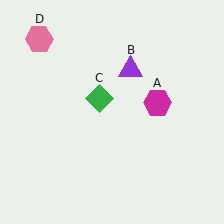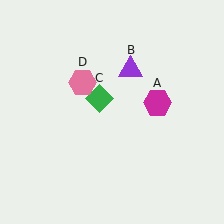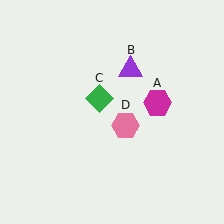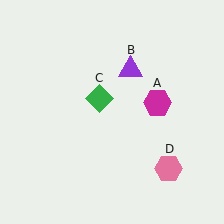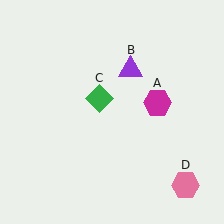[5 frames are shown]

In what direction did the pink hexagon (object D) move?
The pink hexagon (object D) moved down and to the right.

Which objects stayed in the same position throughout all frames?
Magenta hexagon (object A) and purple triangle (object B) and green diamond (object C) remained stationary.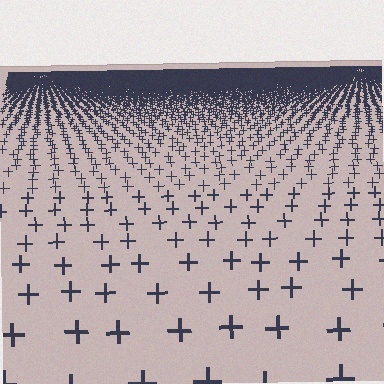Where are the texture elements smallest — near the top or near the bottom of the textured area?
Near the top.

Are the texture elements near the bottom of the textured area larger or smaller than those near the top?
Larger. Near the bottom, elements are closer to the viewer and appear at a bigger on-screen size.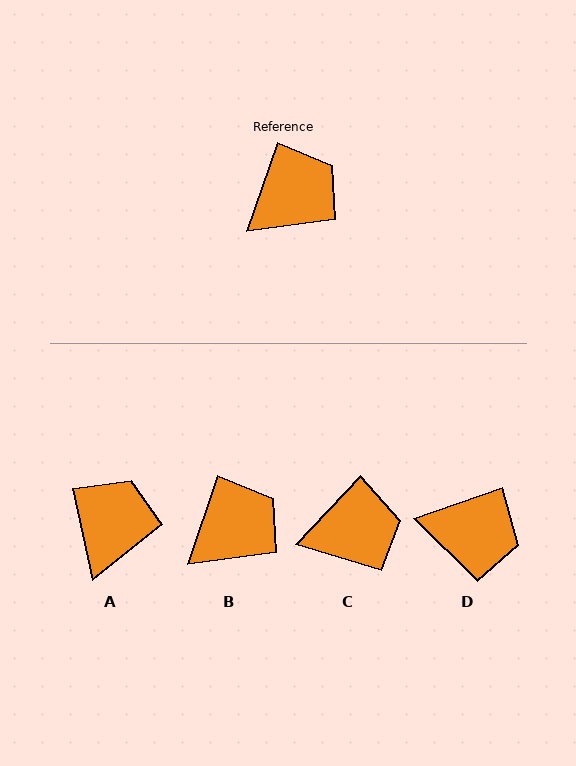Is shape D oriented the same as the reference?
No, it is off by about 52 degrees.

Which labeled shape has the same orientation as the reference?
B.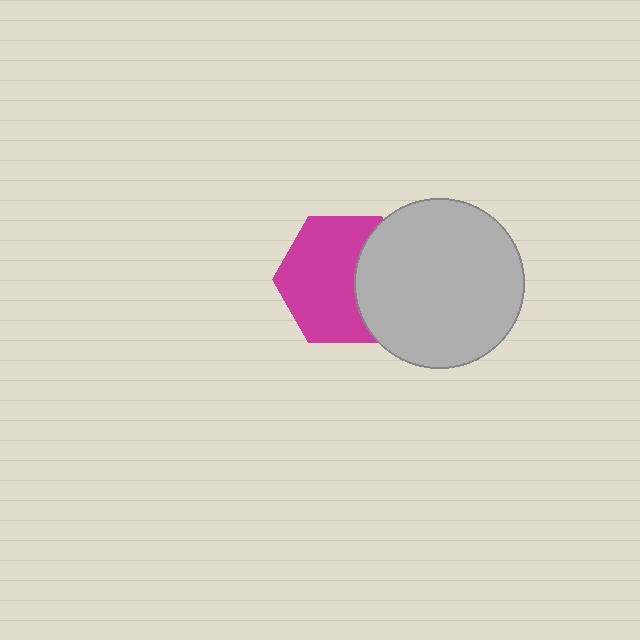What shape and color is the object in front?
The object in front is a light gray circle.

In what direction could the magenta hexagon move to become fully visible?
The magenta hexagon could move left. That would shift it out from behind the light gray circle entirely.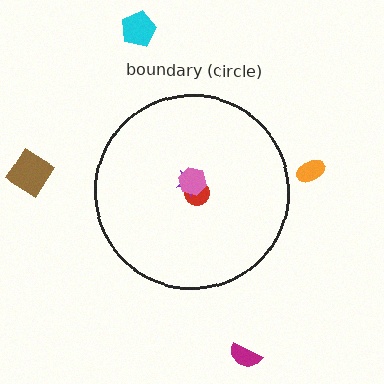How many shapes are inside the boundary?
3 inside, 4 outside.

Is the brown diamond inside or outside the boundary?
Outside.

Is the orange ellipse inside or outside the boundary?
Outside.